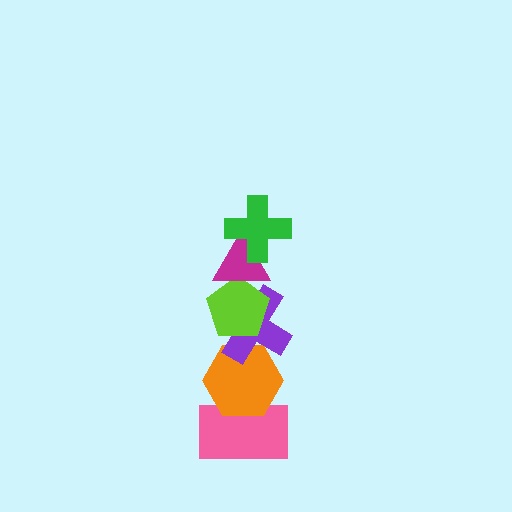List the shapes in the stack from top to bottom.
From top to bottom: the green cross, the magenta triangle, the lime pentagon, the purple cross, the orange hexagon, the pink rectangle.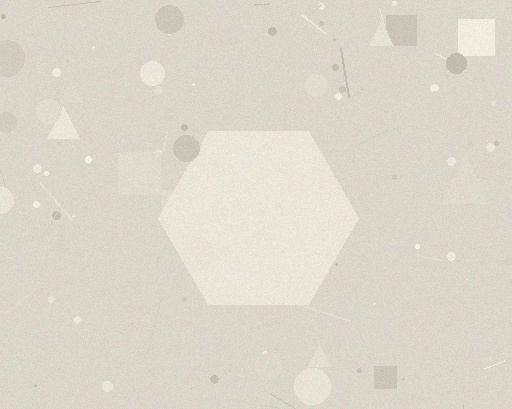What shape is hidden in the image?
A hexagon is hidden in the image.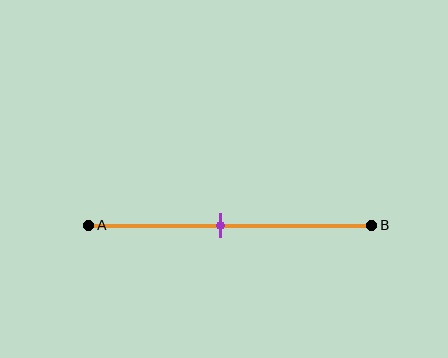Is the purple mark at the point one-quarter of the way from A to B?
No, the mark is at about 45% from A, not at the 25% one-quarter point.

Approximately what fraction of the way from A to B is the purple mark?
The purple mark is approximately 45% of the way from A to B.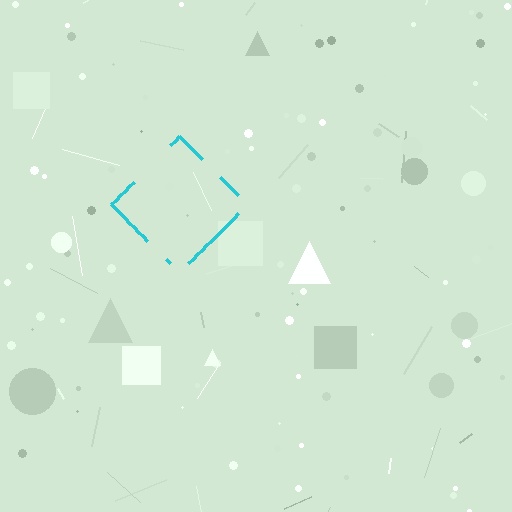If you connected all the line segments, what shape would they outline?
They would outline a diamond.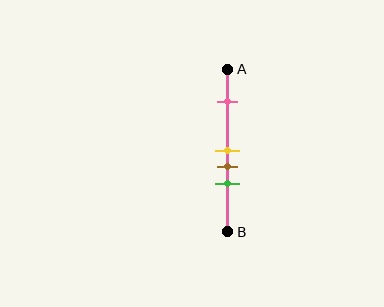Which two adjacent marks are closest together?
The yellow and brown marks are the closest adjacent pair.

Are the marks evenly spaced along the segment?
No, the marks are not evenly spaced.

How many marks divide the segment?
There are 4 marks dividing the segment.